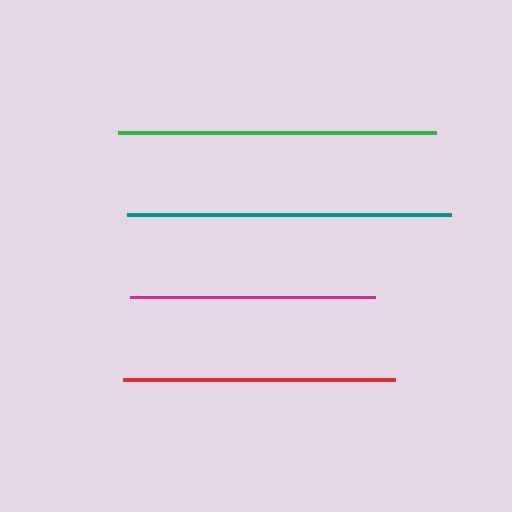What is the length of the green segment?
The green segment is approximately 318 pixels long.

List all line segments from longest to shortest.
From longest to shortest: teal, green, red, magenta.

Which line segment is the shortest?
The magenta line is the shortest at approximately 245 pixels.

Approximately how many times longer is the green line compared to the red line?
The green line is approximately 1.2 times the length of the red line.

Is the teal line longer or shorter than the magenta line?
The teal line is longer than the magenta line.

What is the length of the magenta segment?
The magenta segment is approximately 245 pixels long.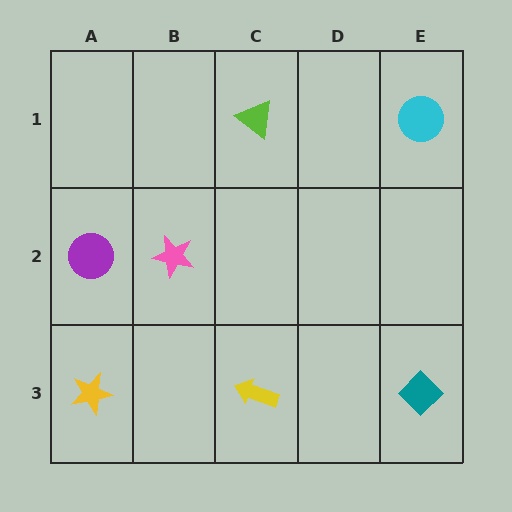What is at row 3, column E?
A teal diamond.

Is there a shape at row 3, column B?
No, that cell is empty.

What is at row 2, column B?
A pink star.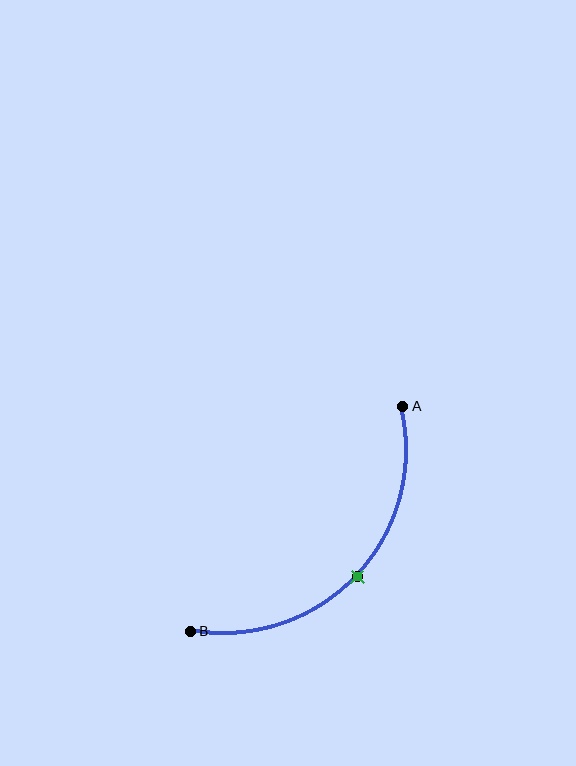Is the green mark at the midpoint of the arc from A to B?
Yes. The green mark lies on the arc at equal arc-length from both A and B — it is the arc midpoint.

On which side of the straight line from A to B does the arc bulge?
The arc bulges below and to the right of the straight line connecting A and B.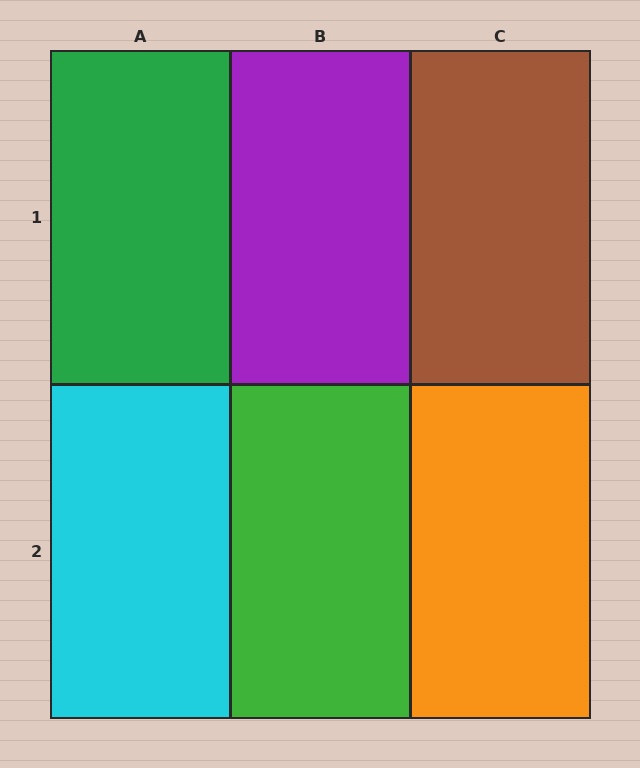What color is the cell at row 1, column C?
Brown.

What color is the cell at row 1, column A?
Green.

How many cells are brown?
1 cell is brown.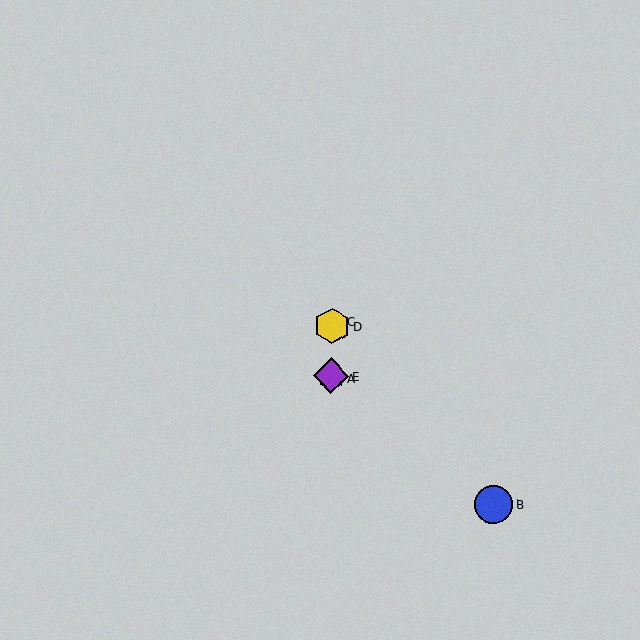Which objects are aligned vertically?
Objects A, C, D, E are aligned vertically.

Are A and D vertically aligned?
Yes, both are at x≈331.